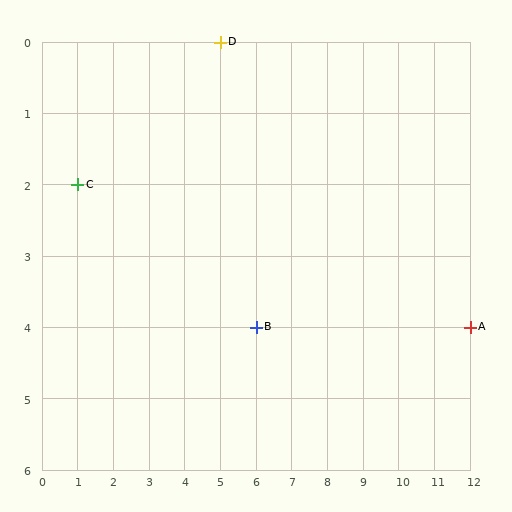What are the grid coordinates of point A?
Point A is at grid coordinates (12, 4).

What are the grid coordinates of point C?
Point C is at grid coordinates (1, 2).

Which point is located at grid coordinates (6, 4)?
Point B is at (6, 4).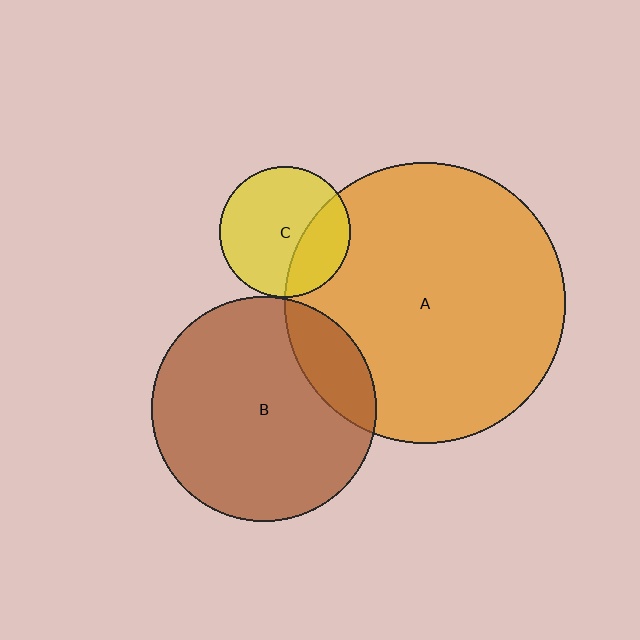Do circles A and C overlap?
Yes.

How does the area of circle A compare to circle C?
Approximately 4.7 times.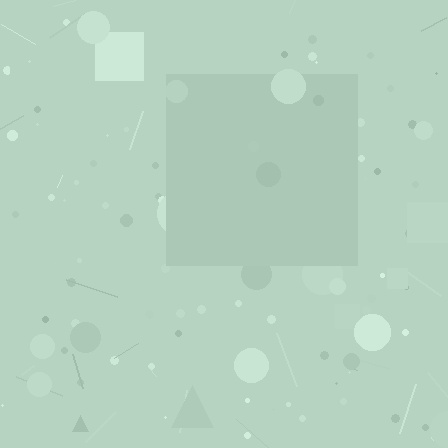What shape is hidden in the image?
A square is hidden in the image.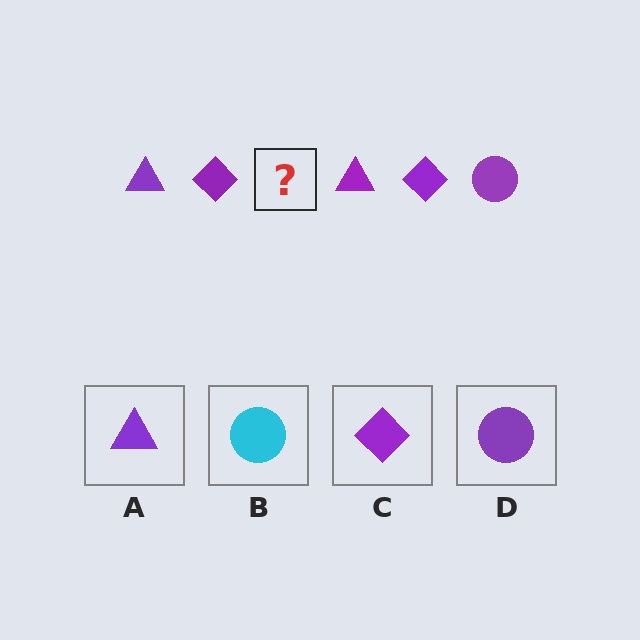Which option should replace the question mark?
Option D.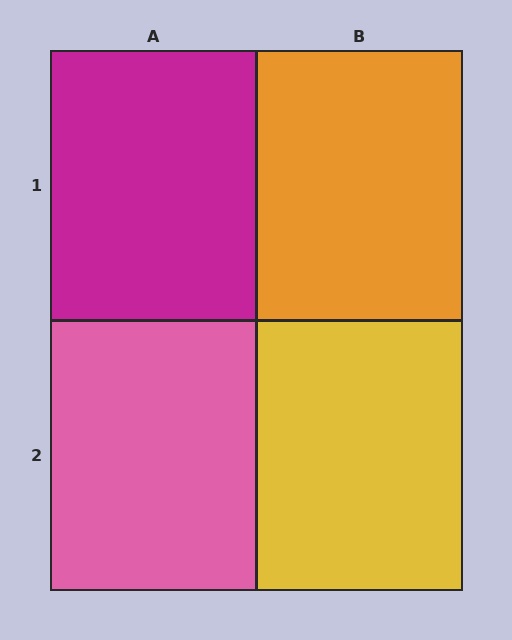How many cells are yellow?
1 cell is yellow.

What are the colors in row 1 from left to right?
Magenta, orange.